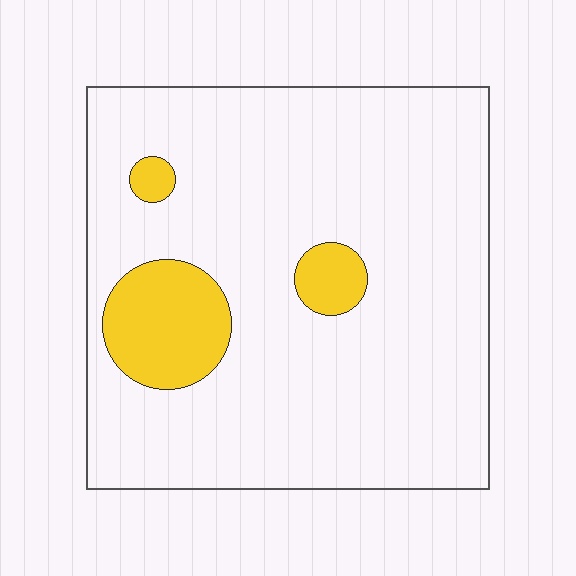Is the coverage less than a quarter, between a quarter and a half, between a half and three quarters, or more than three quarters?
Less than a quarter.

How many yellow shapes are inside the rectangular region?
3.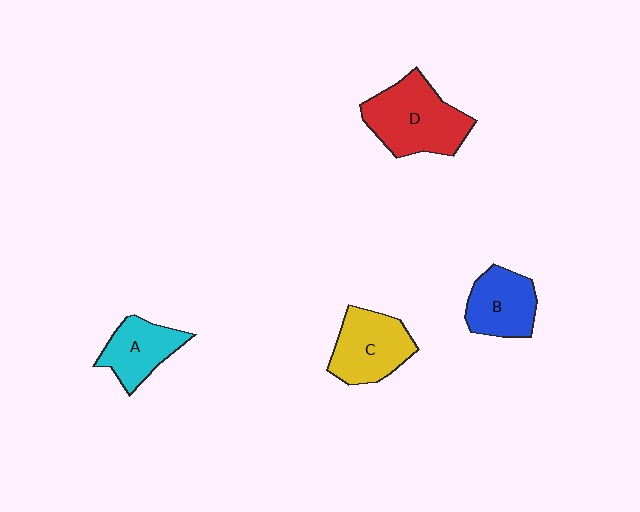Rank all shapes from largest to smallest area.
From largest to smallest: D (red), C (yellow), B (blue), A (cyan).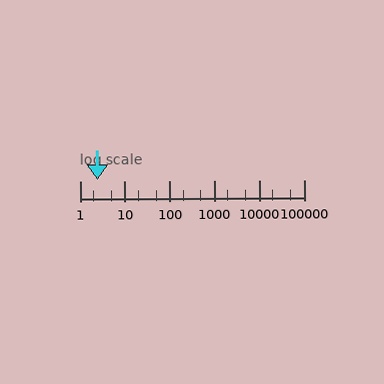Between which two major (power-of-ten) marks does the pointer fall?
The pointer is between 1 and 10.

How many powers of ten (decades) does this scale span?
The scale spans 5 decades, from 1 to 100000.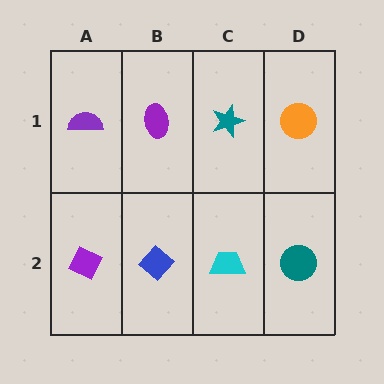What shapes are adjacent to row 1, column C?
A cyan trapezoid (row 2, column C), a purple ellipse (row 1, column B), an orange circle (row 1, column D).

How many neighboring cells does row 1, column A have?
2.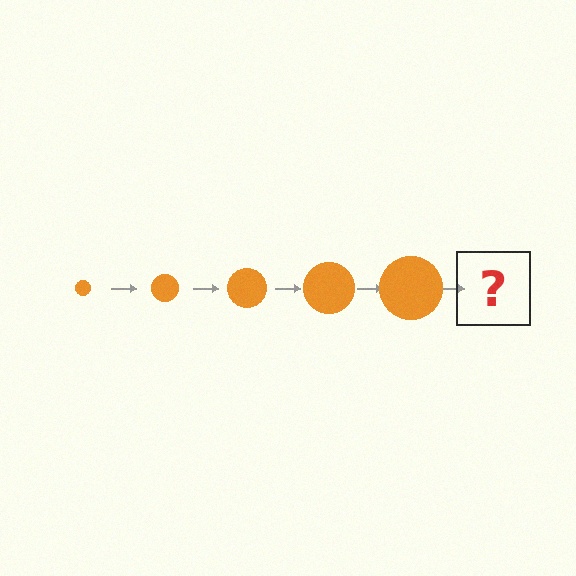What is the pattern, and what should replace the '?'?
The pattern is that the circle gets progressively larger each step. The '?' should be an orange circle, larger than the previous one.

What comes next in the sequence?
The next element should be an orange circle, larger than the previous one.